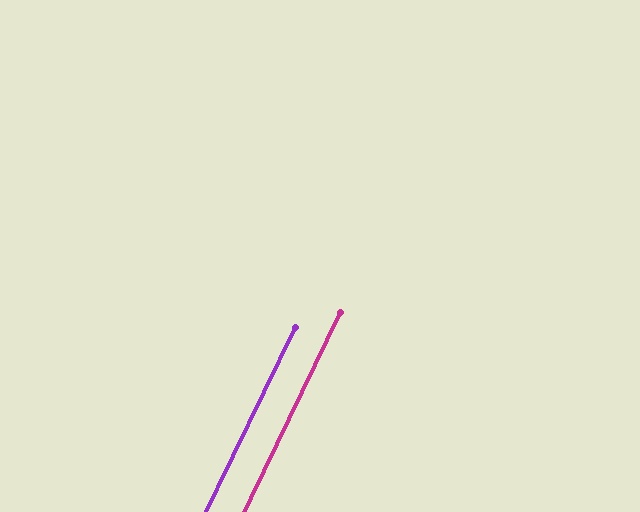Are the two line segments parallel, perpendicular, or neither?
Parallel — their directions differ by only 0.2°.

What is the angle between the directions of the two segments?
Approximately 0 degrees.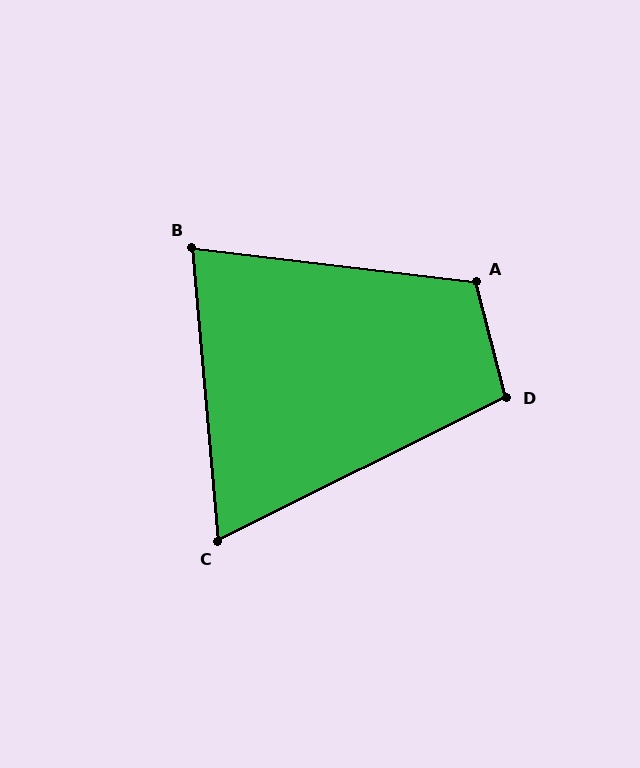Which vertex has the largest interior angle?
A, at approximately 111 degrees.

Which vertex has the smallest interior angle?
C, at approximately 69 degrees.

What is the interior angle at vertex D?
Approximately 102 degrees (obtuse).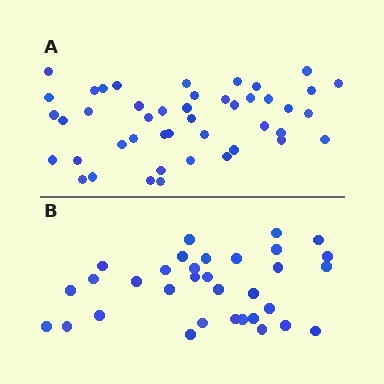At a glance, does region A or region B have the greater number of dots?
Region A (the top region) has more dots.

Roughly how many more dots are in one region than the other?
Region A has roughly 12 or so more dots than region B.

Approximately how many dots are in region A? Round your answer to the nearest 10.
About 40 dots. (The exact count is 45, which rounds to 40.)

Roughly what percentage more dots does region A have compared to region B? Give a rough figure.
About 35% more.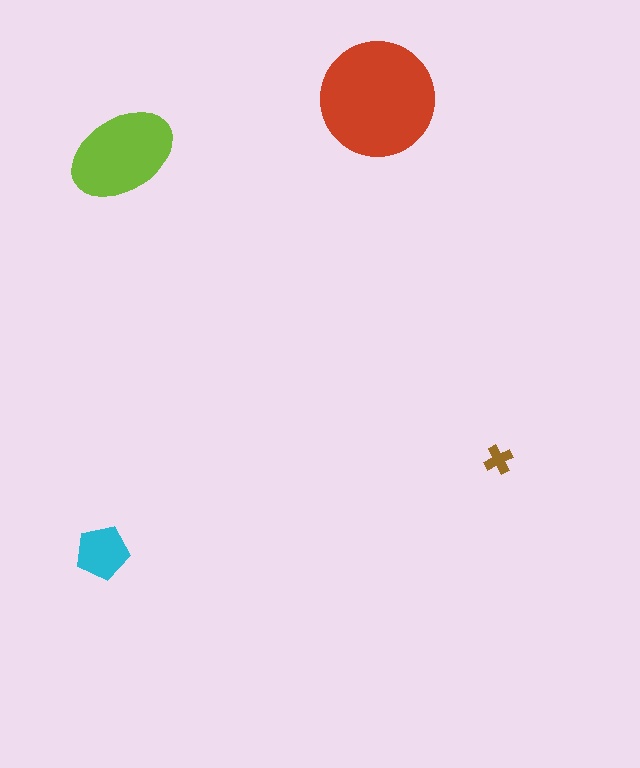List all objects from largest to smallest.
The red circle, the lime ellipse, the cyan pentagon, the brown cross.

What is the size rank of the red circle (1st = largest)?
1st.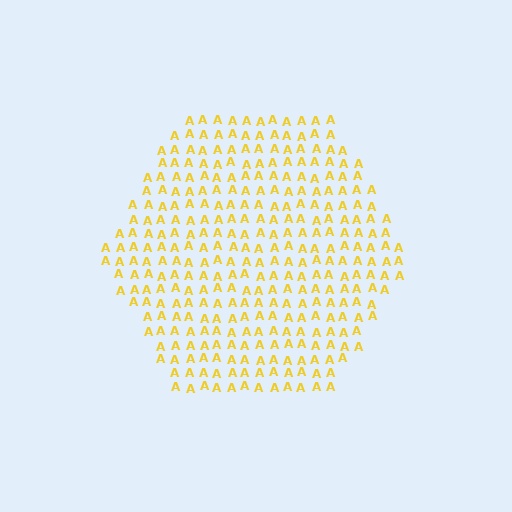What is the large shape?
The large shape is a hexagon.